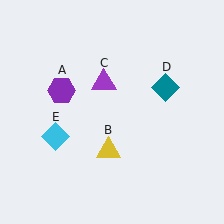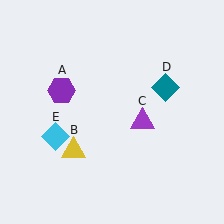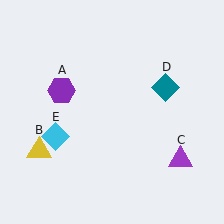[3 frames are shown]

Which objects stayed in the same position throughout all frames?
Purple hexagon (object A) and teal diamond (object D) and cyan diamond (object E) remained stationary.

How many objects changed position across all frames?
2 objects changed position: yellow triangle (object B), purple triangle (object C).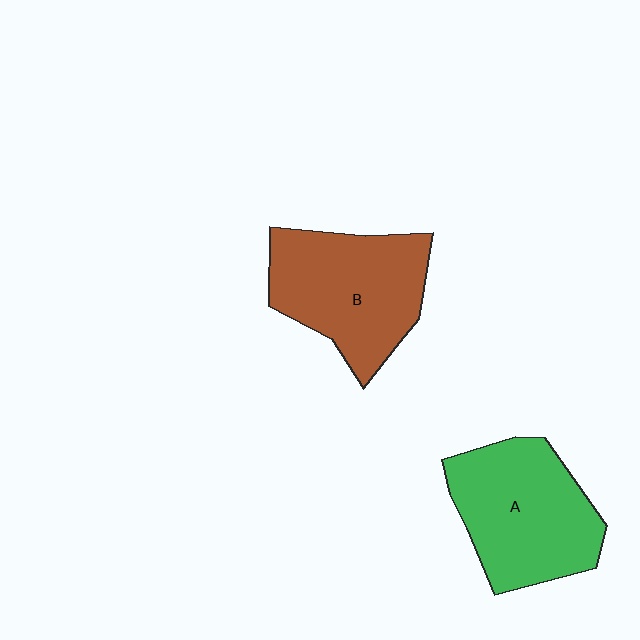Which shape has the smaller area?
Shape B (brown).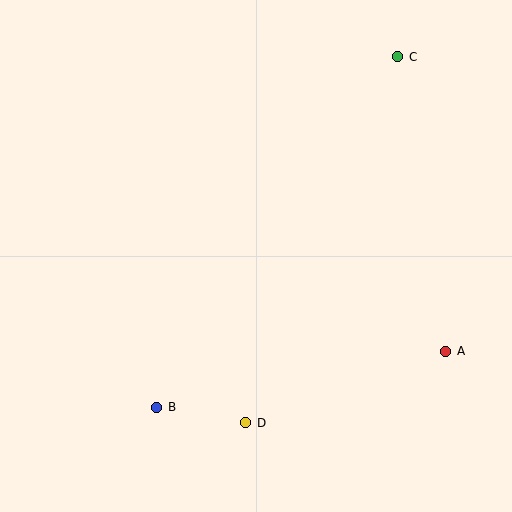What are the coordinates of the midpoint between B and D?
The midpoint between B and D is at (201, 415).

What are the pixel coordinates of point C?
Point C is at (398, 57).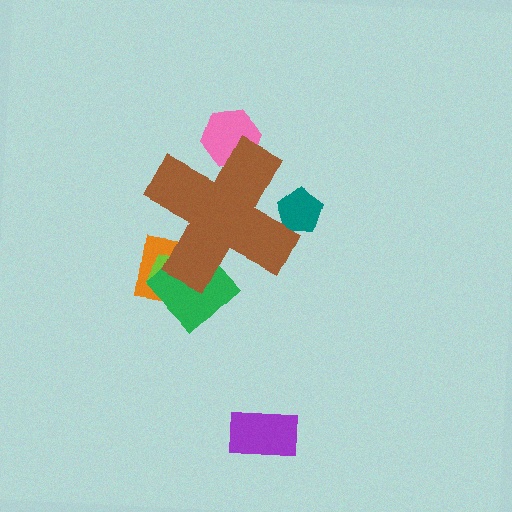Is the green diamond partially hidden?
Yes, the green diamond is partially hidden behind the brown cross.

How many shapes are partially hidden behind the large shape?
5 shapes are partially hidden.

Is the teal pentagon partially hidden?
Yes, the teal pentagon is partially hidden behind the brown cross.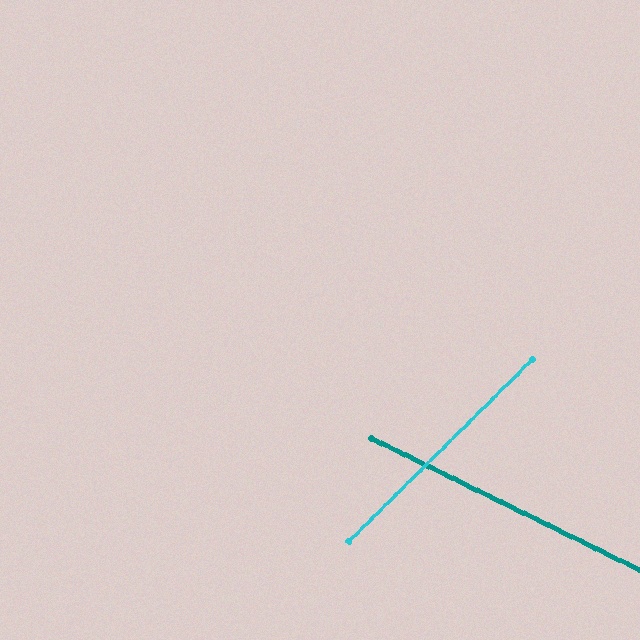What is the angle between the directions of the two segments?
Approximately 71 degrees.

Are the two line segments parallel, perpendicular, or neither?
Neither parallel nor perpendicular — they differ by about 71°.